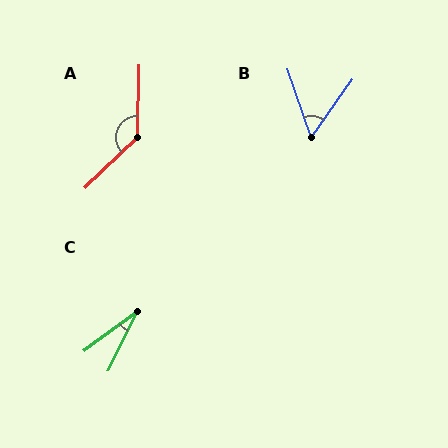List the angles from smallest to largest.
C (27°), B (54°), A (135°).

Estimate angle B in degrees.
Approximately 54 degrees.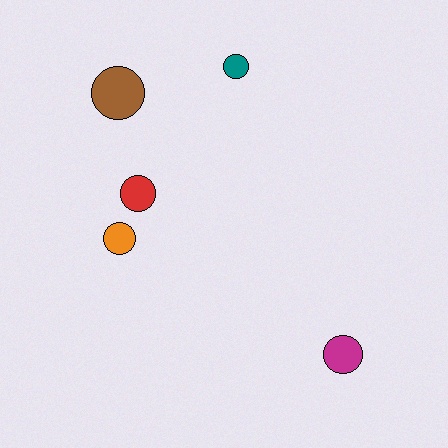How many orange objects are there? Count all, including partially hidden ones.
There is 1 orange object.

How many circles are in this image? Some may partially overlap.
There are 5 circles.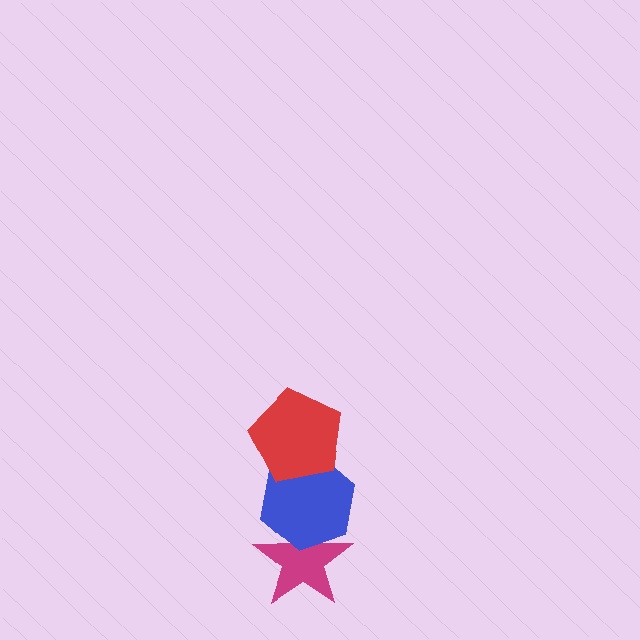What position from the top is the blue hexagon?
The blue hexagon is 2nd from the top.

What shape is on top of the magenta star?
The blue hexagon is on top of the magenta star.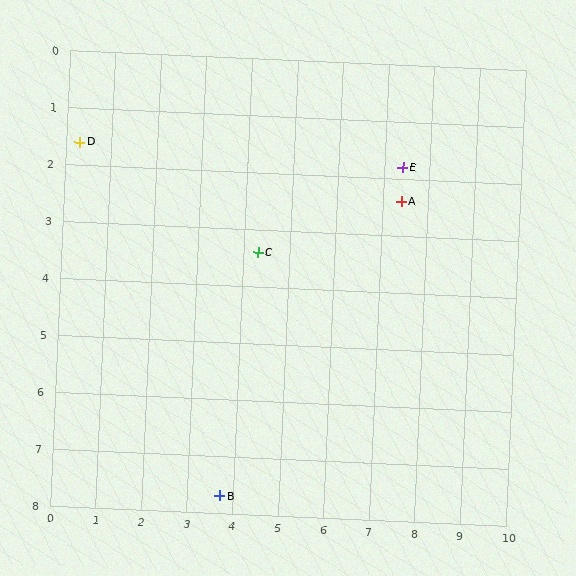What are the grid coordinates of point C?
Point C is at approximately (4.3, 3.4).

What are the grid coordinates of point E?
Point E is at approximately (7.4, 1.8).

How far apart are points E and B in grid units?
Points E and B are about 7.0 grid units apart.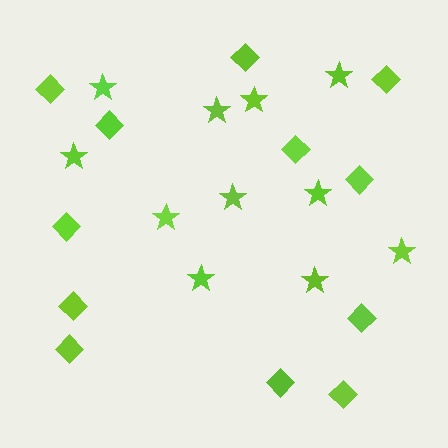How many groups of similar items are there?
There are 2 groups: one group of stars (11) and one group of diamonds (12).